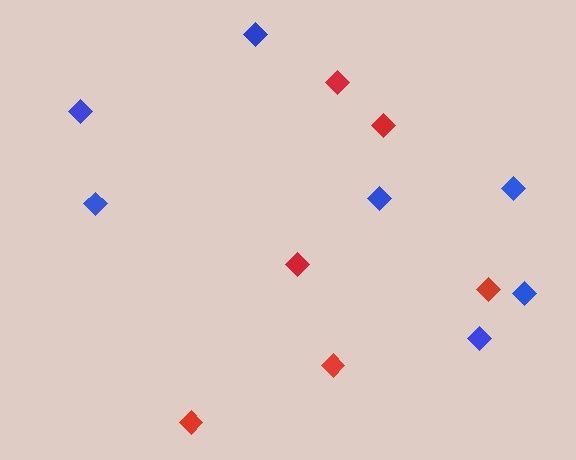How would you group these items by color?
There are 2 groups: one group of blue diamonds (7) and one group of red diamonds (6).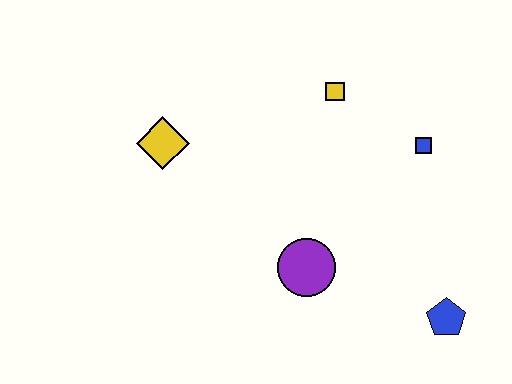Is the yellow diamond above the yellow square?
No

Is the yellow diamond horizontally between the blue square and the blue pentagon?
No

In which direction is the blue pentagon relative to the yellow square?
The blue pentagon is below the yellow square.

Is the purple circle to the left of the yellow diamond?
No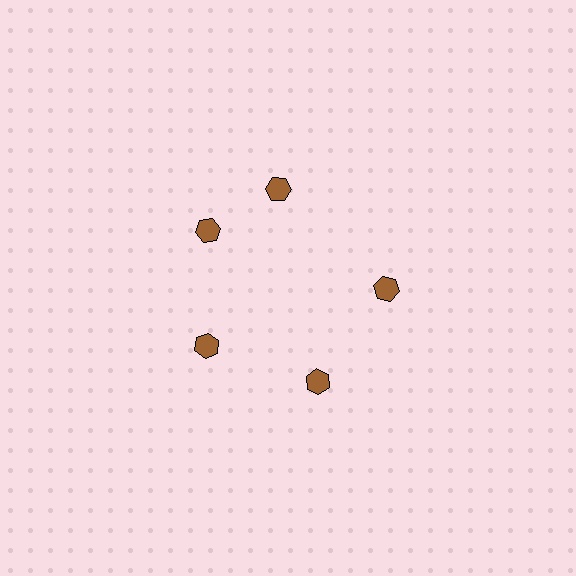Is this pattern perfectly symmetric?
No. The 5 brown hexagons are arranged in a ring, but one element near the 1 o'clock position is rotated out of alignment along the ring, breaking the 5-fold rotational symmetry.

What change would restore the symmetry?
The symmetry would be restored by rotating it back into even spacing with its neighbors so that all 5 hexagons sit at equal angles and equal distance from the center.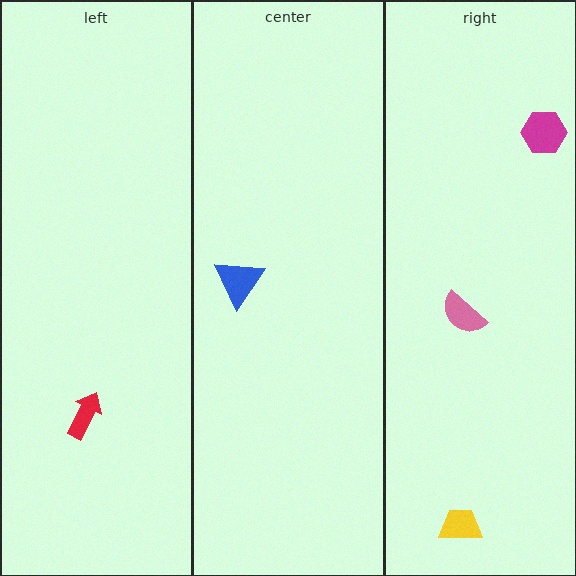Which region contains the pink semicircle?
The right region.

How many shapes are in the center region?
1.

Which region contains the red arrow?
The left region.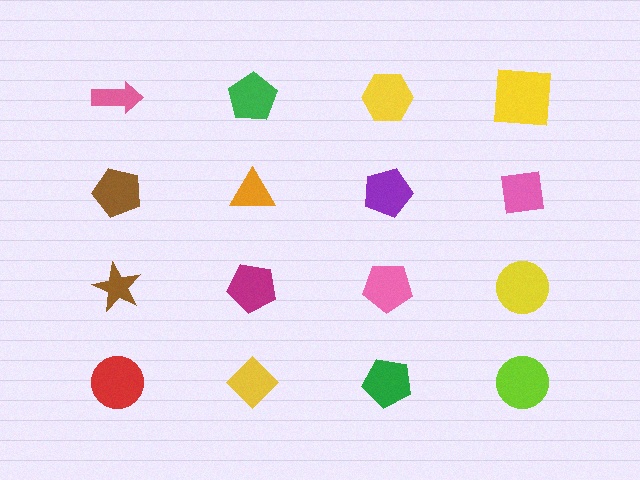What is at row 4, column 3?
A green pentagon.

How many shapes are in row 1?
4 shapes.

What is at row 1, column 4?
A yellow square.